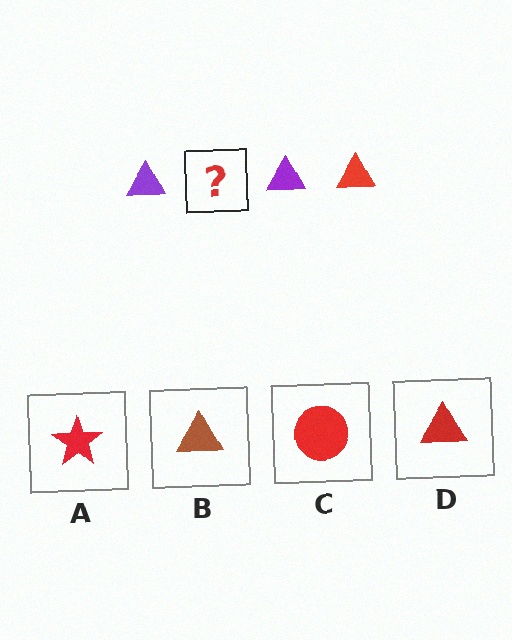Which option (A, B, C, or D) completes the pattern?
D.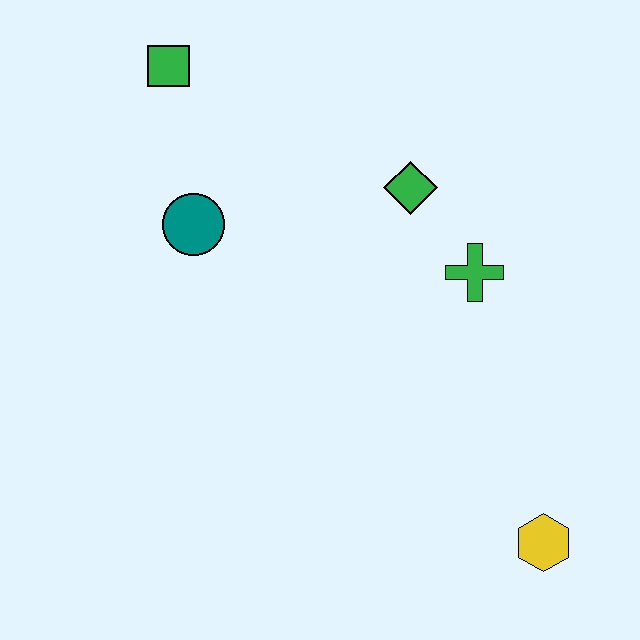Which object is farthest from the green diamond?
The yellow hexagon is farthest from the green diamond.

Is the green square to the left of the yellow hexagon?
Yes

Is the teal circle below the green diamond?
Yes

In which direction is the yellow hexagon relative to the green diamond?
The yellow hexagon is below the green diamond.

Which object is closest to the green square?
The teal circle is closest to the green square.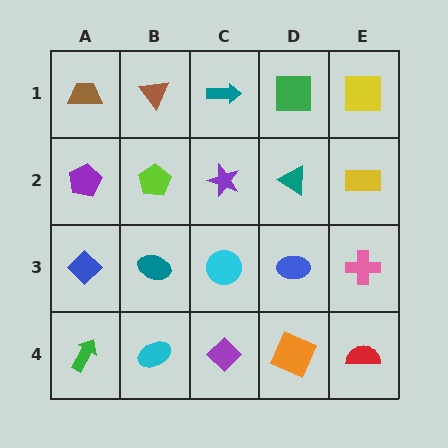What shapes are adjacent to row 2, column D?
A green square (row 1, column D), a blue ellipse (row 3, column D), a purple star (row 2, column C), a yellow rectangle (row 2, column E).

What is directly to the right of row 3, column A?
A teal ellipse.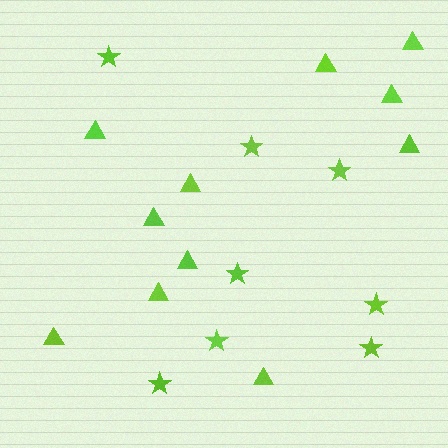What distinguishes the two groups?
There are 2 groups: one group of triangles (11) and one group of stars (8).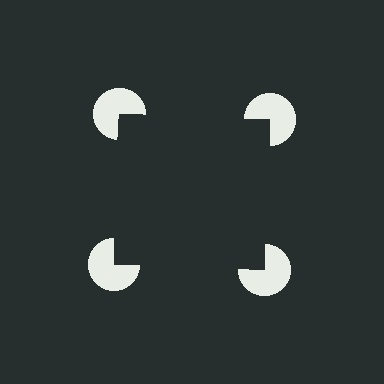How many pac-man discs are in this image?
There are 4 — one at each vertex of the illusory square.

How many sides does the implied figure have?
4 sides.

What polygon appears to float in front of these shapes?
An illusory square — its edges are inferred from the aligned wedge cuts in the pac-man discs, not physically drawn.